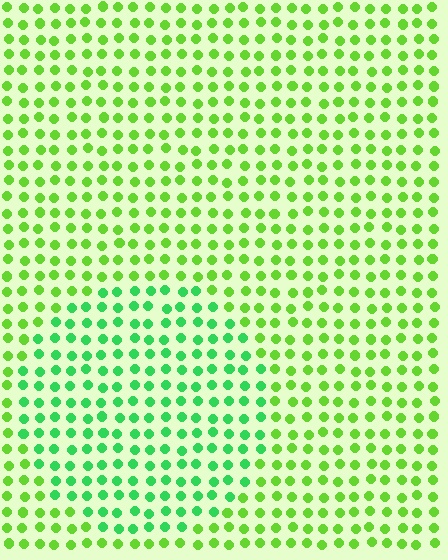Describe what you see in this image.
The image is filled with small lime elements in a uniform arrangement. A circle-shaped region is visible where the elements are tinted to a slightly different hue, forming a subtle color boundary.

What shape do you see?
I see a circle.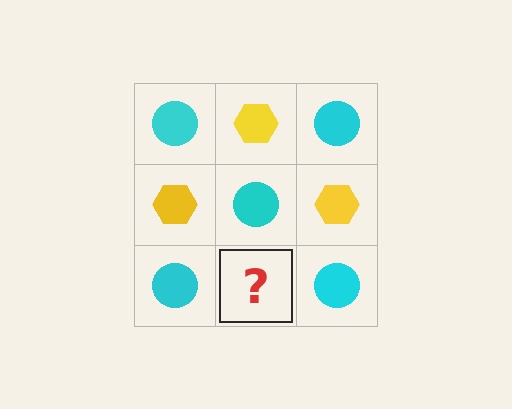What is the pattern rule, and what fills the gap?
The rule is that it alternates cyan circle and yellow hexagon in a checkerboard pattern. The gap should be filled with a yellow hexagon.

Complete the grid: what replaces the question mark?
The question mark should be replaced with a yellow hexagon.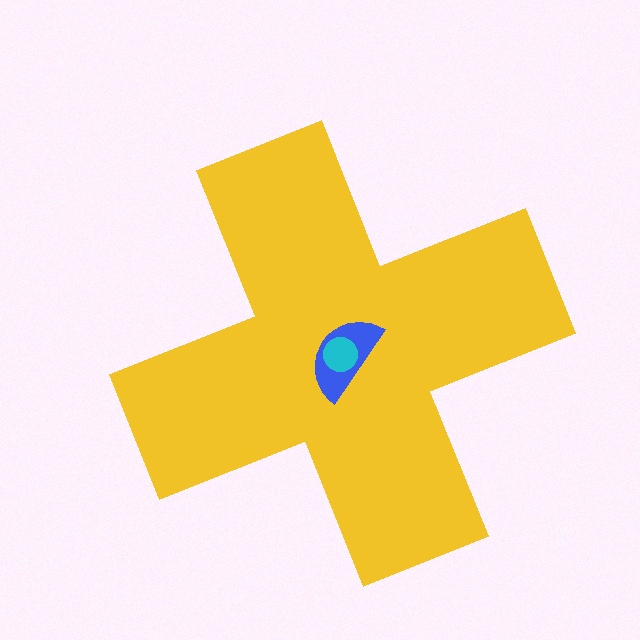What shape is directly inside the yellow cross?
The blue semicircle.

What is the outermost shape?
The yellow cross.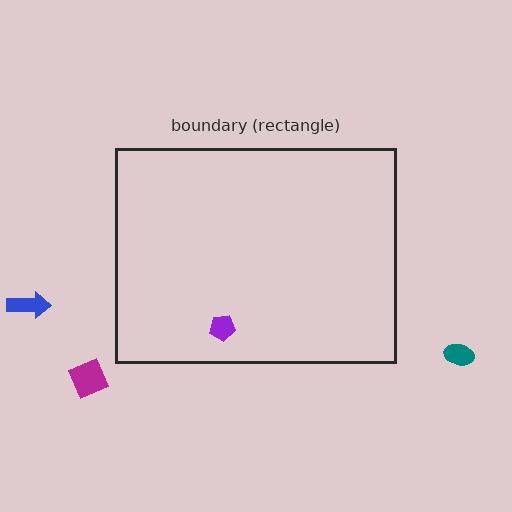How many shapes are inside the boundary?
1 inside, 3 outside.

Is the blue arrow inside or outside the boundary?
Outside.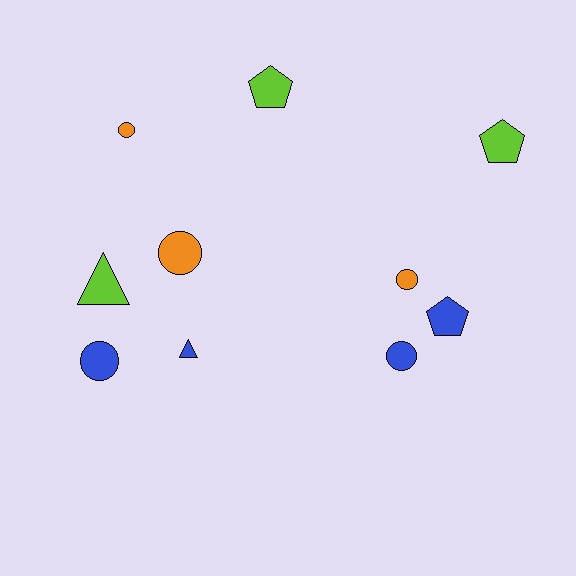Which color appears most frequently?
Blue, with 4 objects.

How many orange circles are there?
There are 3 orange circles.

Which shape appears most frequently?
Circle, with 5 objects.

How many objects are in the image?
There are 10 objects.